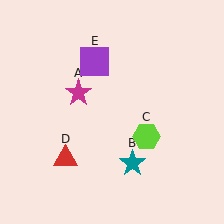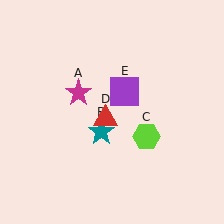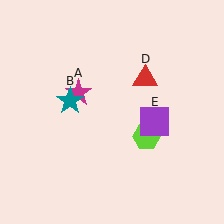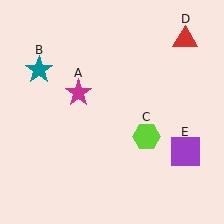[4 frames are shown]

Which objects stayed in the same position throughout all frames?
Magenta star (object A) and lime hexagon (object C) remained stationary.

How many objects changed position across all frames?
3 objects changed position: teal star (object B), red triangle (object D), purple square (object E).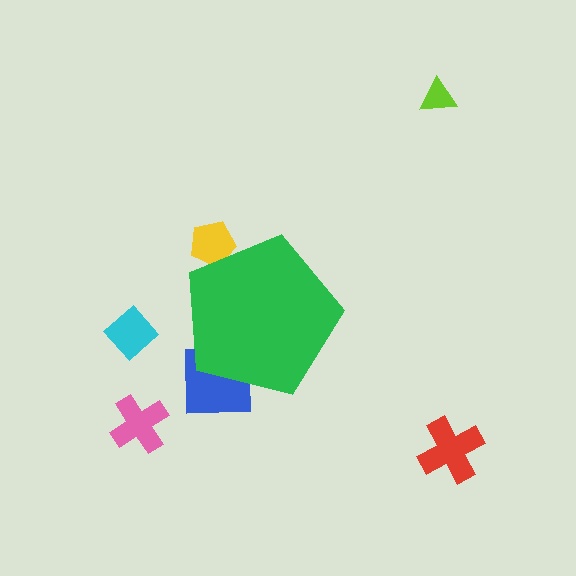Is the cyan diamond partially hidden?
No, the cyan diamond is fully visible.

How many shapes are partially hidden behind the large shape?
2 shapes are partially hidden.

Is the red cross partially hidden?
No, the red cross is fully visible.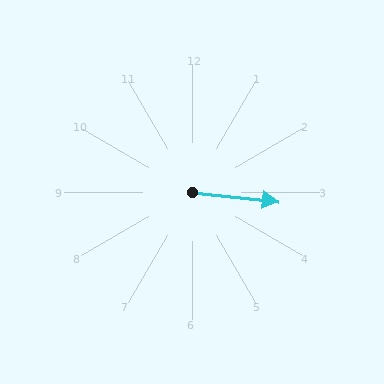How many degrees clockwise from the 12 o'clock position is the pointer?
Approximately 96 degrees.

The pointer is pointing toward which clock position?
Roughly 3 o'clock.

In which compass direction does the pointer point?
East.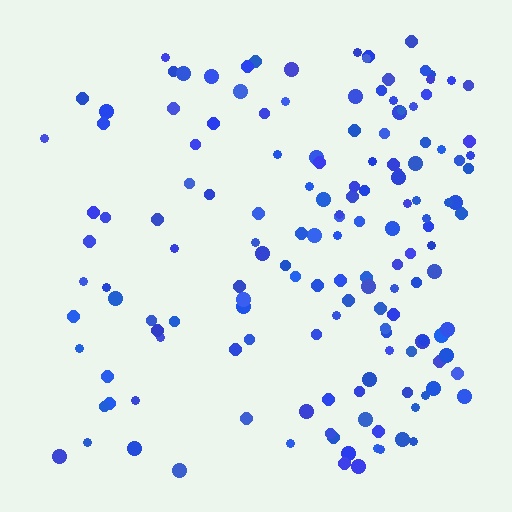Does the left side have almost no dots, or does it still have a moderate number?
Still a moderate number, just noticeably fewer than the right.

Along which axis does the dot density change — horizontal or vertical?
Horizontal.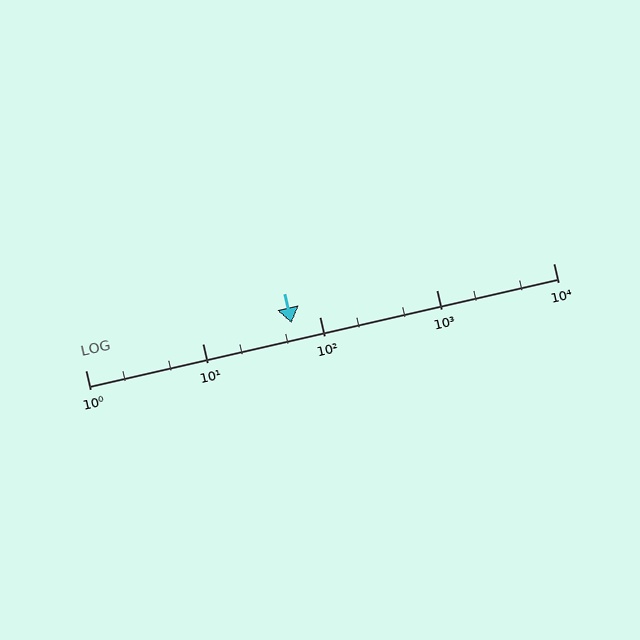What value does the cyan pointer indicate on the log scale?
The pointer indicates approximately 58.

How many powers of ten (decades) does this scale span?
The scale spans 4 decades, from 1 to 10000.